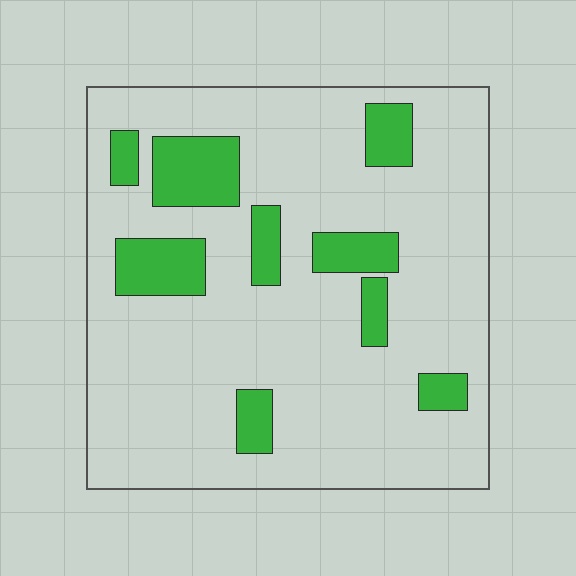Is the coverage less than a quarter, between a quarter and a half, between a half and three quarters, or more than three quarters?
Less than a quarter.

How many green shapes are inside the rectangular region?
9.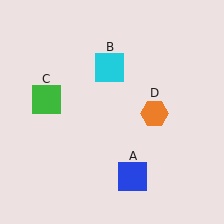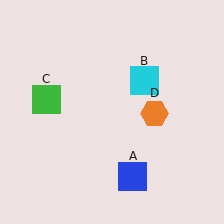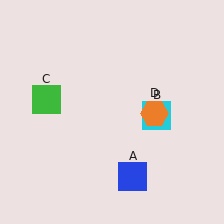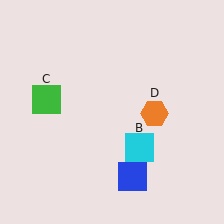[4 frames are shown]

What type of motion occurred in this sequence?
The cyan square (object B) rotated clockwise around the center of the scene.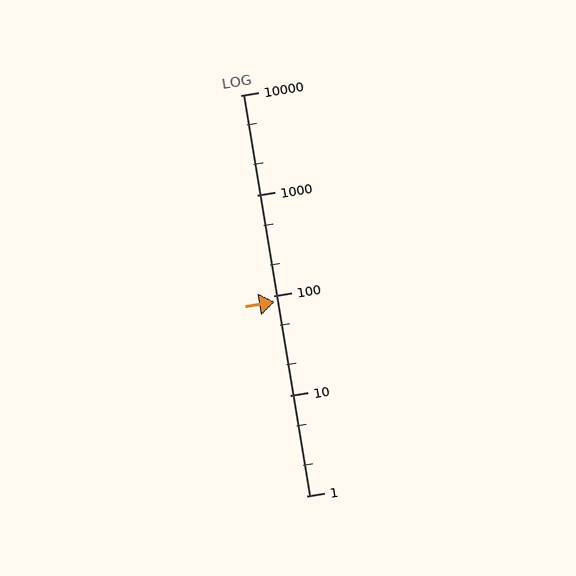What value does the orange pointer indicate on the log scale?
The pointer indicates approximately 87.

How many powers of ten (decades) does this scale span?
The scale spans 4 decades, from 1 to 10000.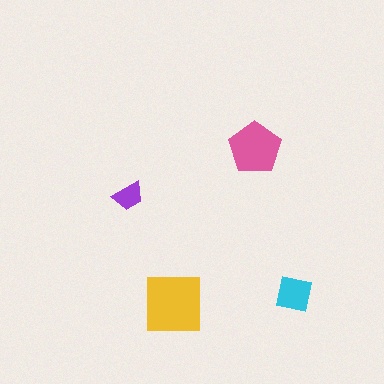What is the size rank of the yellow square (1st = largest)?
1st.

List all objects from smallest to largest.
The purple trapezoid, the cyan square, the pink pentagon, the yellow square.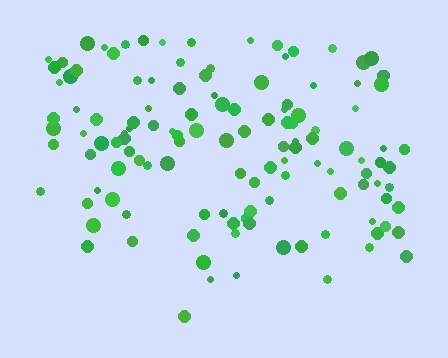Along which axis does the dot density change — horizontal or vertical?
Vertical.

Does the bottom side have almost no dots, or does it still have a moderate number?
Still a moderate number, just noticeably fewer than the top.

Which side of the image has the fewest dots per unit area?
The bottom.